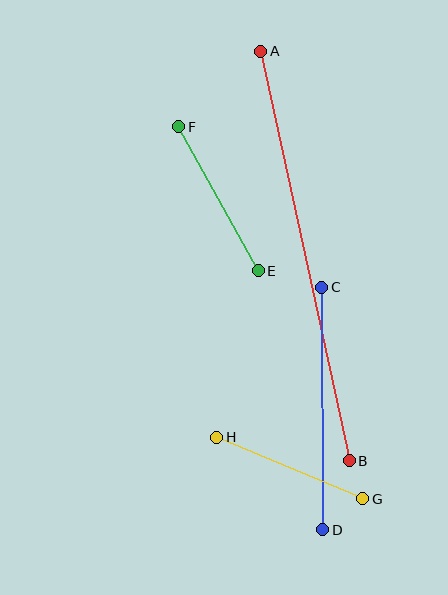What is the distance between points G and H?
The distance is approximately 159 pixels.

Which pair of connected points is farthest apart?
Points A and B are farthest apart.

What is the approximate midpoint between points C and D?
The midpoint is at approximately (322, 409) pixels.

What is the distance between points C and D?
The distance is approximately 242 pixels.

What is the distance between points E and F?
The distance is approximately 164 pixels.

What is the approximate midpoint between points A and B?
The midpoint is at approximately (305, 256) pixels.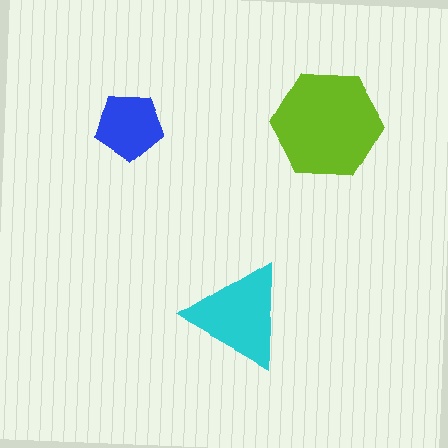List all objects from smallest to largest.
The blue pentagon, the cyan triangle, the lime hexagon.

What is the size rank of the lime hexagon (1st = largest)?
1st.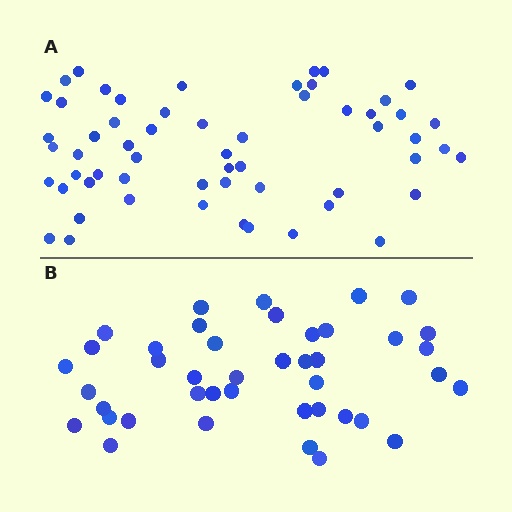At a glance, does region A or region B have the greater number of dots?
Region A (the top region) has more dots.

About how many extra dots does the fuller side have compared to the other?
Region A has approximately 15 more dots than region B.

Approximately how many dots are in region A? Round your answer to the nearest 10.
About 60 dots. (The exact count is 58, which rounds to 60.)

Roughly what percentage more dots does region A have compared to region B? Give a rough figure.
About 40% more.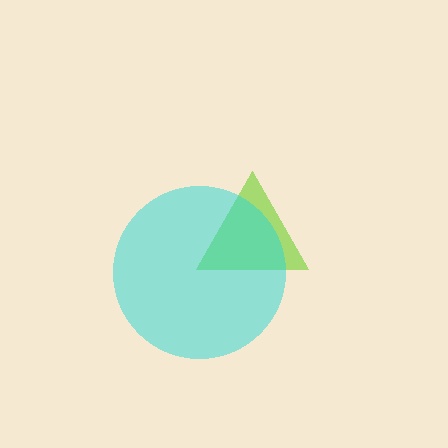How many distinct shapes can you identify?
There are 2 distinct shapes: a lime triangle, a cyan circle.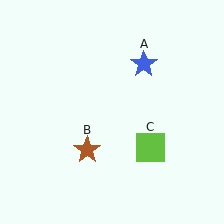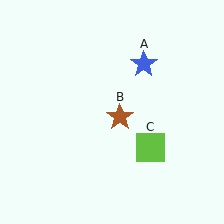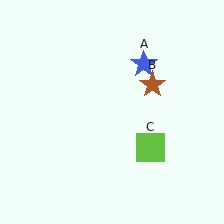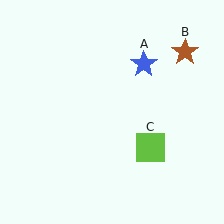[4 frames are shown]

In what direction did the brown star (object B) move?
The brown star (object B) moved up and to the right.